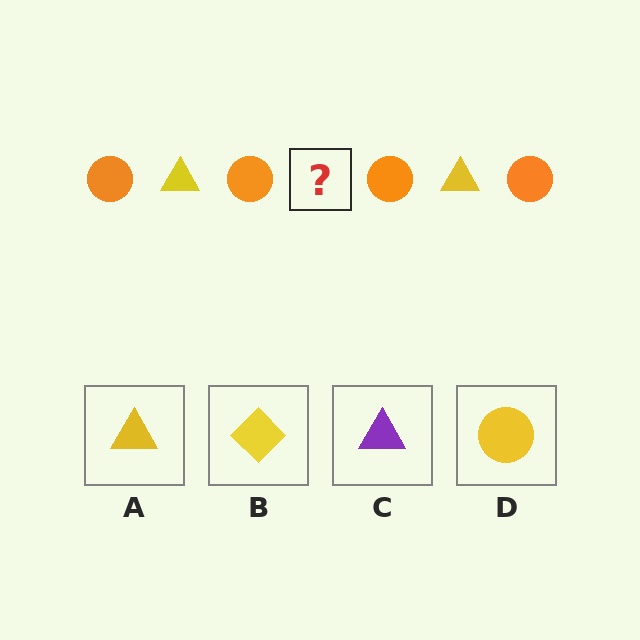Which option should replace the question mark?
Option A.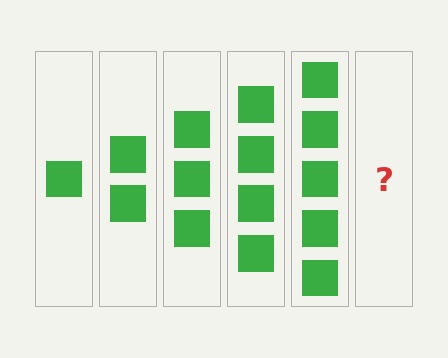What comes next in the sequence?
The next element should be 6 squares.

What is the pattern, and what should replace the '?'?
The pattern is that each step adds one more square. The '?' should be 6 squares.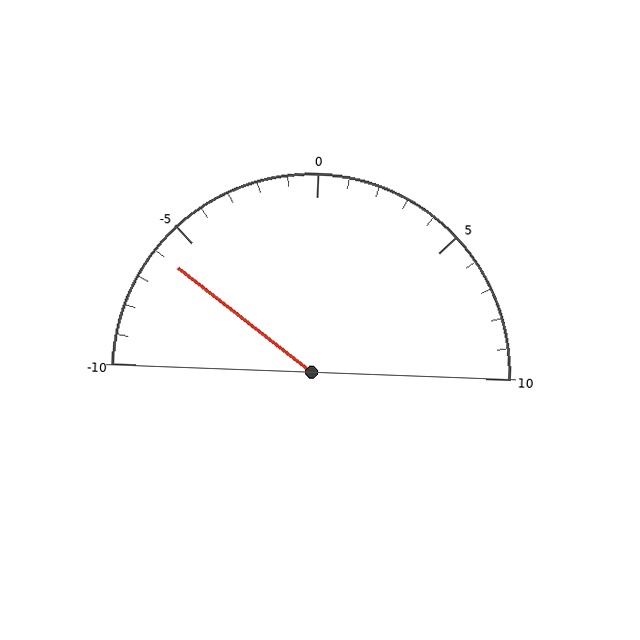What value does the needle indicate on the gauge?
The needle indicates approximately -6.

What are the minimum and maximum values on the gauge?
The gauge ranges from -10 to 10.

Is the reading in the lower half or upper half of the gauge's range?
The reading is in the lower half of the range (-10 to 10).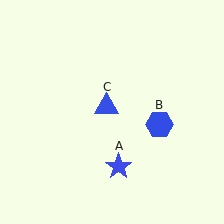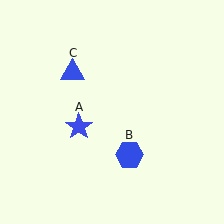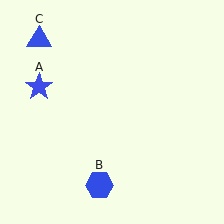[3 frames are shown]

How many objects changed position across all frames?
3 objects changed position: blue star (object A), blue hexagon (object B), blue triangle (object C).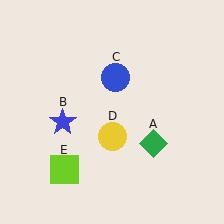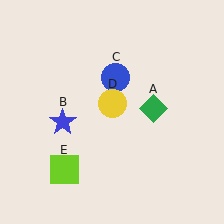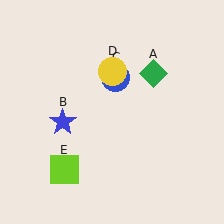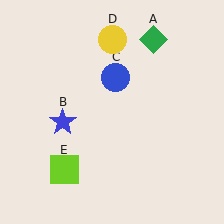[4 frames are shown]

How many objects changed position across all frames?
2 objects changed position: green diamond (object A), yellow circle (object D).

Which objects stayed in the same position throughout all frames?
Blue star (object B) and blue circle (object C) and lime square (object E) remained stationary.